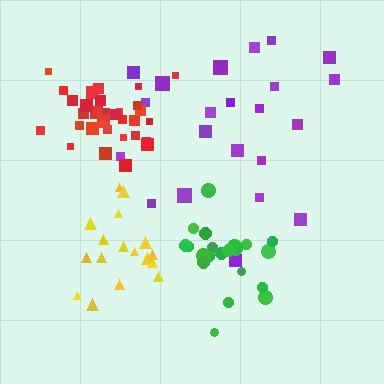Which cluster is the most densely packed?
Red.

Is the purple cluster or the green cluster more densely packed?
Green.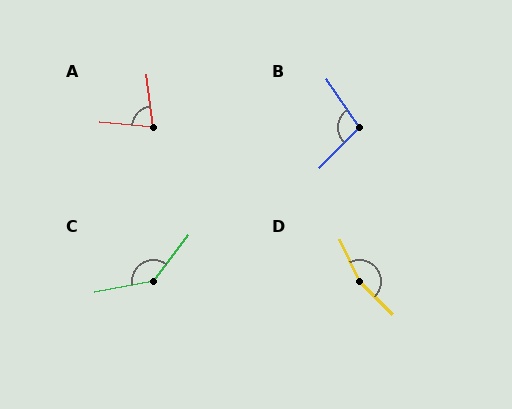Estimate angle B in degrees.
Approximately 101 degrees.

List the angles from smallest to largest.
A (77°), B (101°), C (138°), D (159°).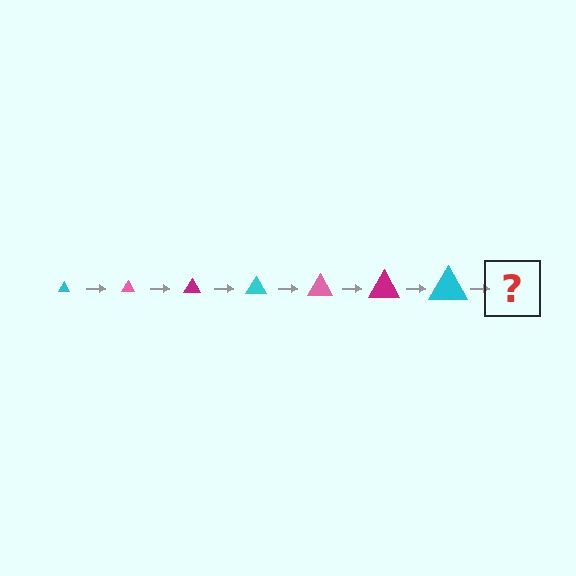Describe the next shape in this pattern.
It should be a pink triangle, larger than the previous one.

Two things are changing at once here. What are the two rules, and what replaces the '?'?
The two rules are that the triangle grows larger each step and the color cycles through cyan, pink, and magenta. The '?' should be a pink triangle, larger than the previous one.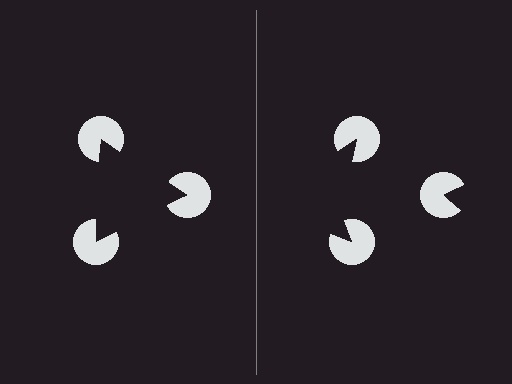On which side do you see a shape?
An illusory triangle appears on the left side. On the right side the wedge cuts are rotated, so no coherent shape forms.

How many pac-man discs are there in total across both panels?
6 — 3 on each side.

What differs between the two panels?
The pac-man discs are positioned identically on both sides; only the wedge orientations differ. On the left they align to a triangle; on the right they are misaligned.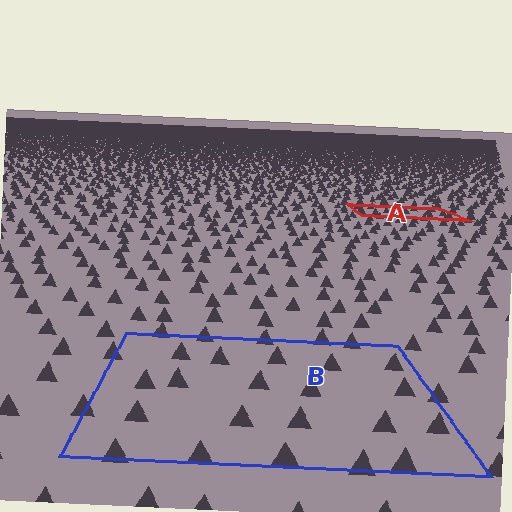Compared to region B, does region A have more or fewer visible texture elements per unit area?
Region A has more texture elements per unit area — they are packed more densely because it is farther away.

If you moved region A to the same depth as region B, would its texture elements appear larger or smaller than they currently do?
They would appear larger. At a closer depth, the same texture elements are projected at a bigger on-screen size.